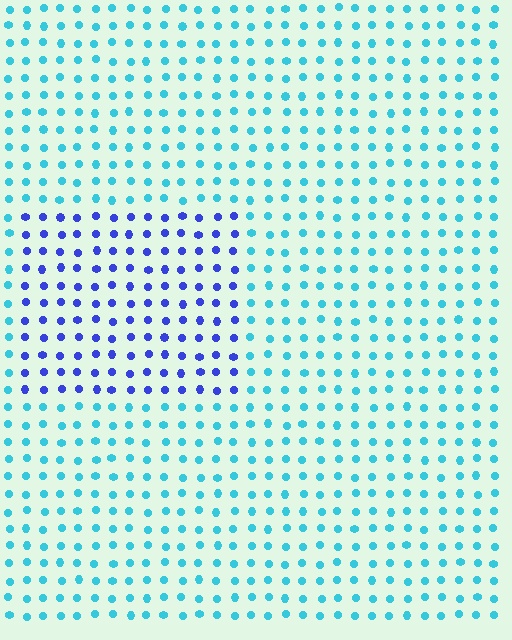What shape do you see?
I see a rectangle.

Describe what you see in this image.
The image is filled with small cyan elements in a uniform arrangement. A rectangle-shaped region is visible where the elements are tinted to a slightly different hue, forming a subtle color boundary.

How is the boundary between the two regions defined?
The boundary is defined purely by a slight shift in hue (about 49 degrees). Spacing, size, and orientation are identical on both sides.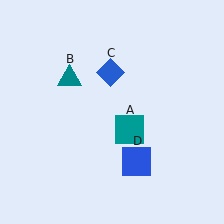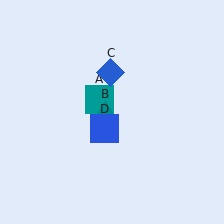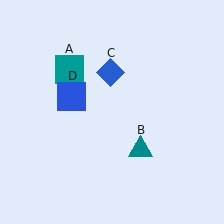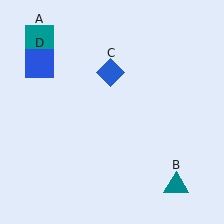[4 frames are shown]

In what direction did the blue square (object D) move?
The blue square (object D) moved up and to the left.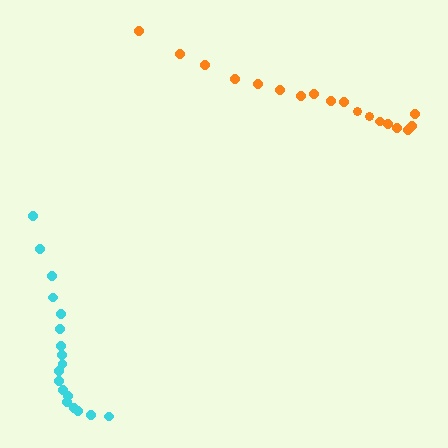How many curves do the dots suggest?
There are 2 distinct paths.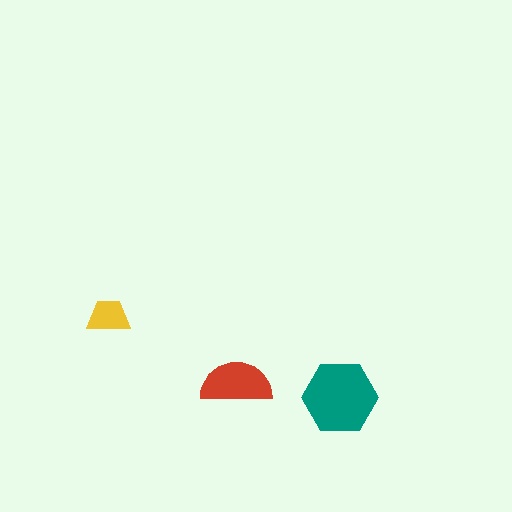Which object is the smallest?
The yellow trapezoid.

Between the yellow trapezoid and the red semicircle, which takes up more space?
The red semicircle.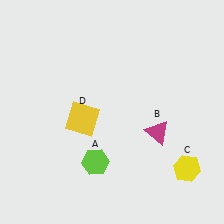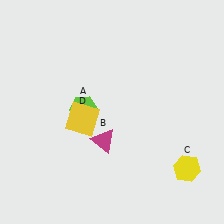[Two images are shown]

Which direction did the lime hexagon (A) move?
The lime hexagon (A) moved up.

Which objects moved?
The objects that moved are: the lime hexagon (A), the magenta triangle (B).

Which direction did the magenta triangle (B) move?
The magenta triangle (B) moved left.